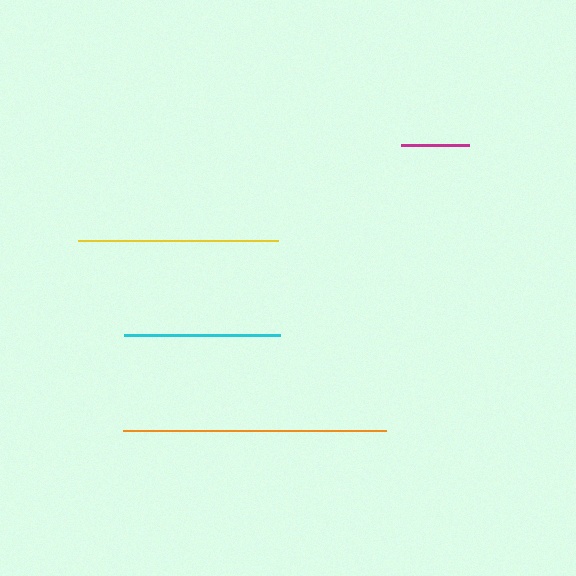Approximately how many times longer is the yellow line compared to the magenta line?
The yellow line is approximately 2.9 times the length of the magenta line.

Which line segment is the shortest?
The magenta line is the shortest at approximately 69 pixels.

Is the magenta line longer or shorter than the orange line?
The orange line is longer than the magenta line.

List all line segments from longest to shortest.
From longest to shortest: orange, yellow, cyan, magenta.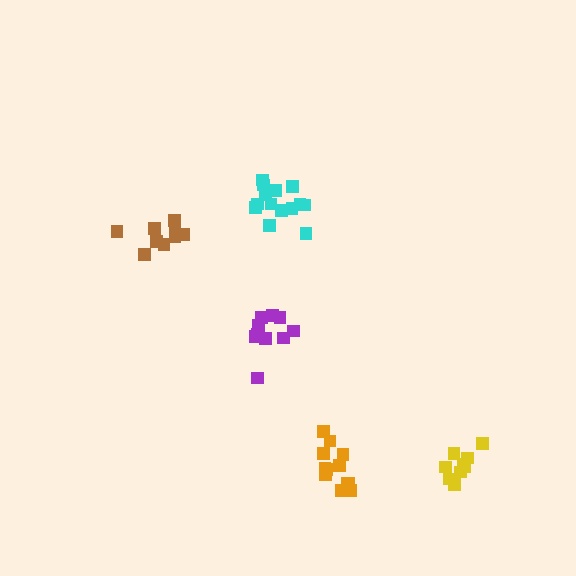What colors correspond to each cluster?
The clusters are colored: yellow, brown, cyan, orange, purple.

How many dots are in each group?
Group 1: 9 dots, Group 2: 9 dots, Group 3: 14 dots, Group 4: 12 dots, Group 5: 10 dots (54 total).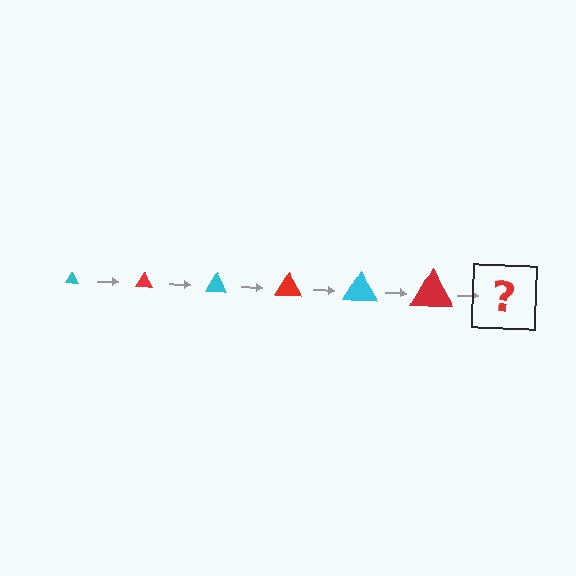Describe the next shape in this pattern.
It should be a cyan triangle, larger than the previous one.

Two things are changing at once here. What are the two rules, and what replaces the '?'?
The two rules are that the triangle grows larger each step and the color cycles through cyan and red. The '?' should be a cyan triangle, larger than the previous one.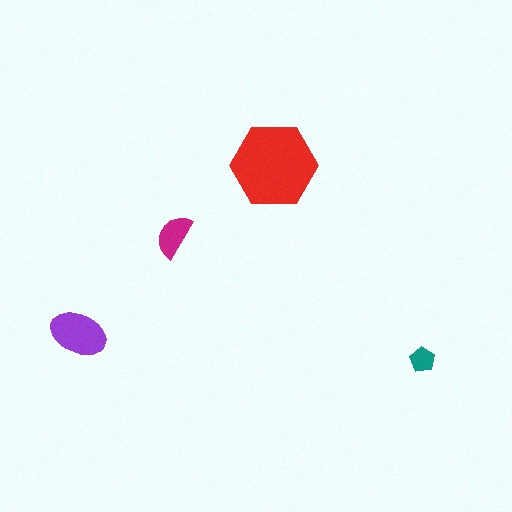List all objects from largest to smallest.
The red hexagon, the purple ellipse, the magenta semicircle, the teal pentagon.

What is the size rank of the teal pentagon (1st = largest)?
4th.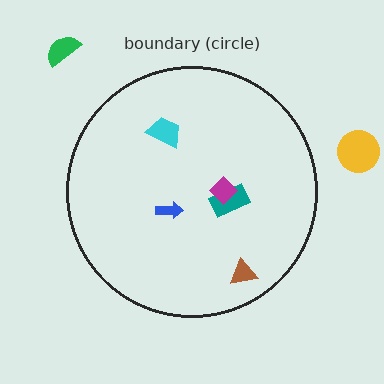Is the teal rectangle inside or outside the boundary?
Inside.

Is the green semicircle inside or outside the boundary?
Outside.